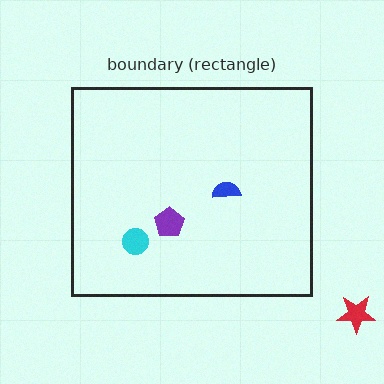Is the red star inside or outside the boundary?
Outside.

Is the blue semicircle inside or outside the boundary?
Inside.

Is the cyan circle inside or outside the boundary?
Inside.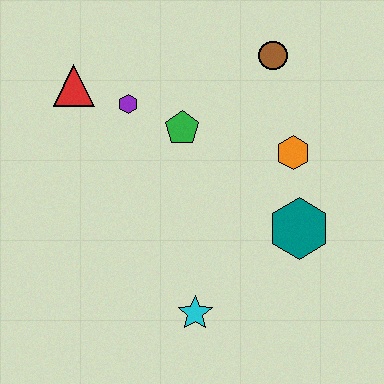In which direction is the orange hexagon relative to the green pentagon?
The orange hexagon is to the right of the green pentagon.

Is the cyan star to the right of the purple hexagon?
Yes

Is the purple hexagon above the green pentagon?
Yes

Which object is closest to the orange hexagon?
The teal hexagon is closest to the orange hexagon.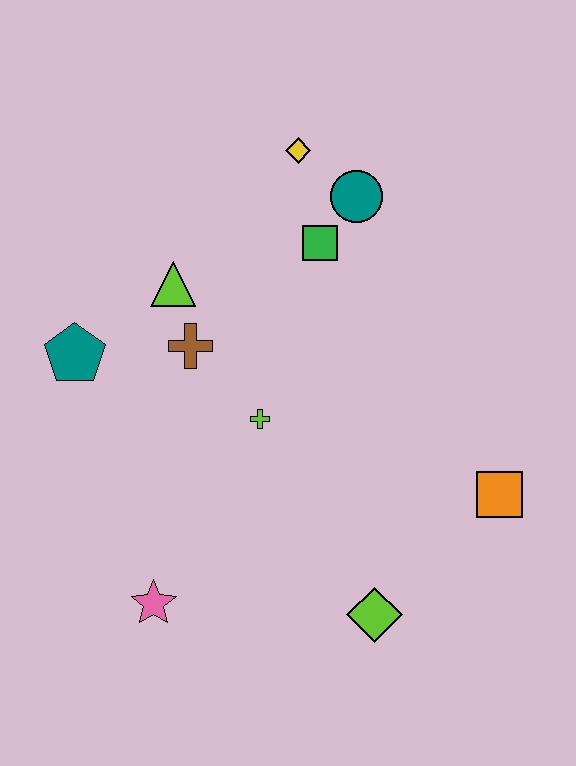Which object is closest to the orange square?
The lime diamond is closest to the orange square.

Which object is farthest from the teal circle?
The pink star is farthest from the teal circle.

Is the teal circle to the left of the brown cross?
No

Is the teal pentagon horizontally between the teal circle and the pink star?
No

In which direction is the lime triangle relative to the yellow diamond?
The lime triangle is below the yellow diamond.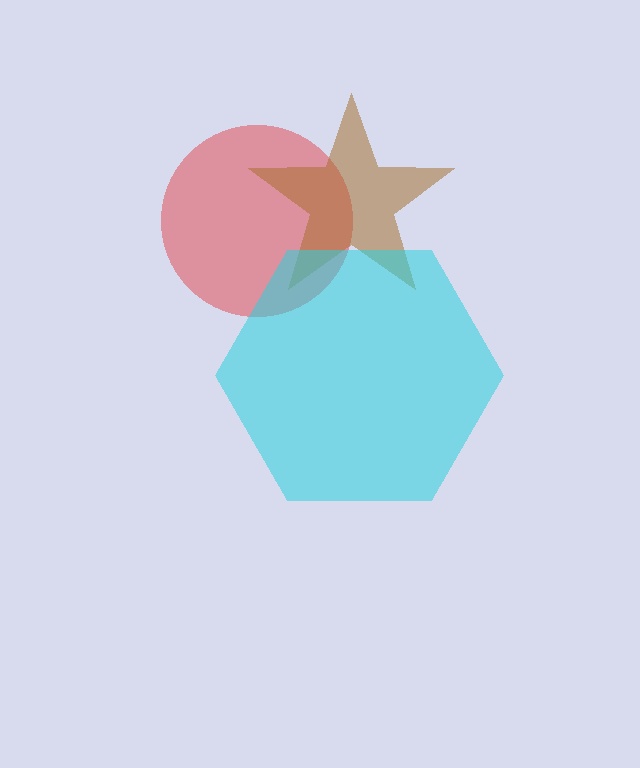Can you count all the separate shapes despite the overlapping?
Yes, there are 3 separate shapes.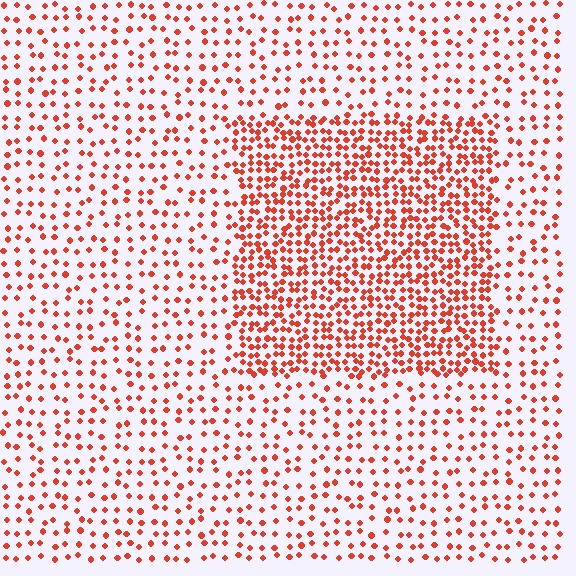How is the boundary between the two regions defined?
The boundary is defined by a change in element density (approximately 2.4x ratio). All elements are the same color, size, and shape.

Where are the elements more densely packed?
The elements are more densely packed inside the rectangle boundary.